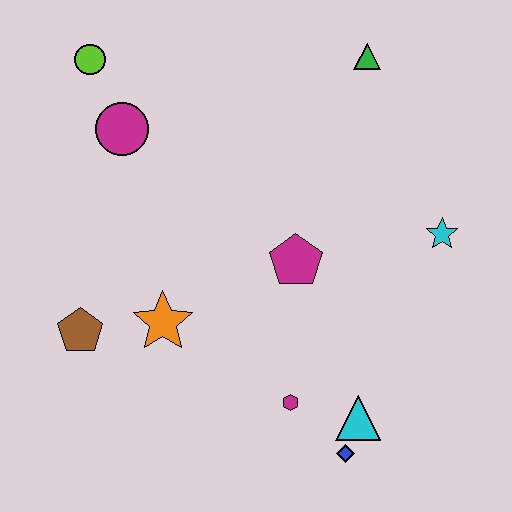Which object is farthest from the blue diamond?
The lime circle is farthest from the blue diamond.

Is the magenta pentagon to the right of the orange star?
Yes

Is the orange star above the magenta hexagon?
Yes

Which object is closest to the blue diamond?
The cyan triangle is closest to the blue diamond.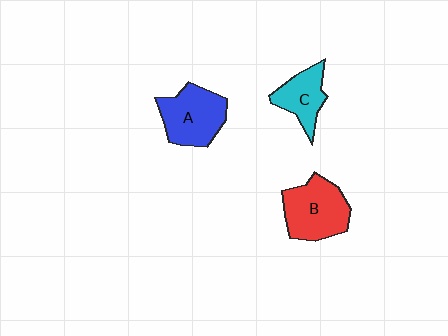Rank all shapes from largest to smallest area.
From largest to smallest: B (red), A (blue), C (cyan).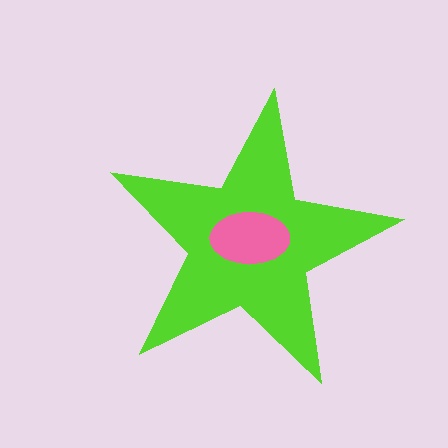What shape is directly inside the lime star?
The pink ellipse.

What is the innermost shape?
The pink ellipse.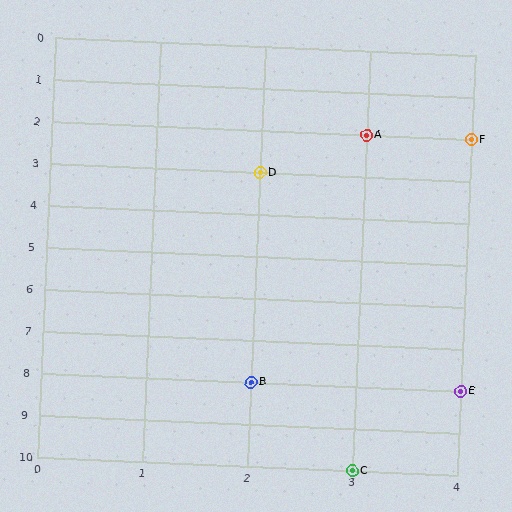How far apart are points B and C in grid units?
Points B and C are 1 column and 2 rows apart (about 2.2 grid units diagonally).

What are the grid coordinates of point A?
Point A is at grid coordinates (3, 2).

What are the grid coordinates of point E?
Point E is at grid coordinates (4, 8).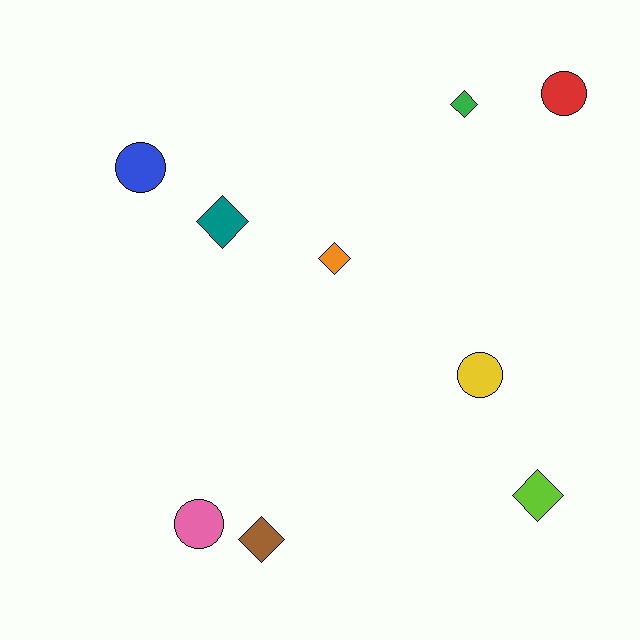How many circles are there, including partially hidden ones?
There are 4 circles.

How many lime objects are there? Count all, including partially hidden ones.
There is 1 lime object.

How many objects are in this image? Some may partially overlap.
There are 9 objects.